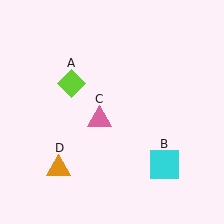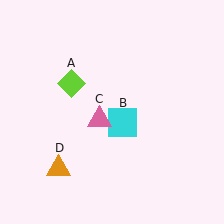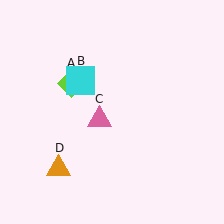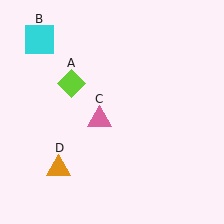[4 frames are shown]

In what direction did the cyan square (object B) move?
The cyan square (object B) moved up and to the left.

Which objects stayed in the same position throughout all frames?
Lime diamond (object A) and pink triangle (object C) and orange triangle (object D) remained stationary.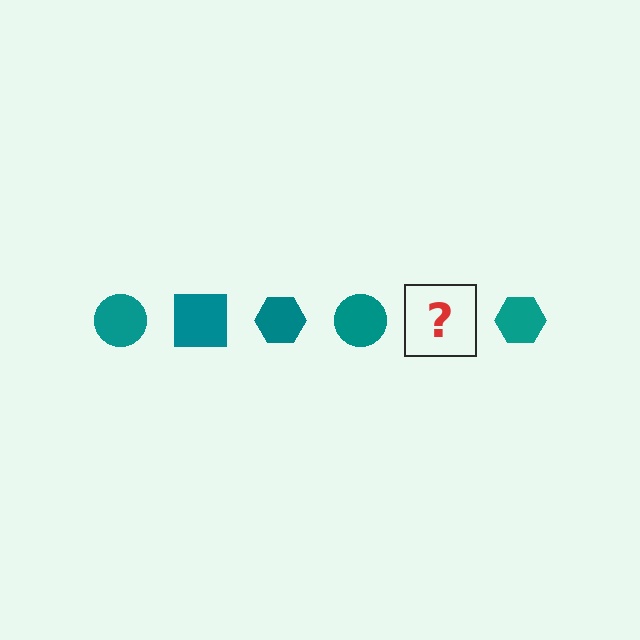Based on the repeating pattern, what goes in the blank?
The blank should be a teal square.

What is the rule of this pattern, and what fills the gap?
The rule is that the pattern cycles through circle, square, hexagon shapes in teal. The gap should be filled with a teal square.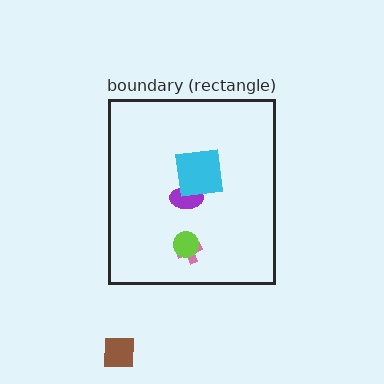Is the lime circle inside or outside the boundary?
Inside.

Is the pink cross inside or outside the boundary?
Inside.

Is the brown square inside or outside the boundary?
Outside.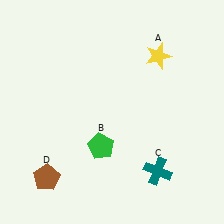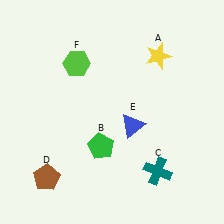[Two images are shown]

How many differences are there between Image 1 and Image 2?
There are 2 differences between the two images.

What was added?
A blue triangle (E), a lime hexagon (F) were added in Image 2.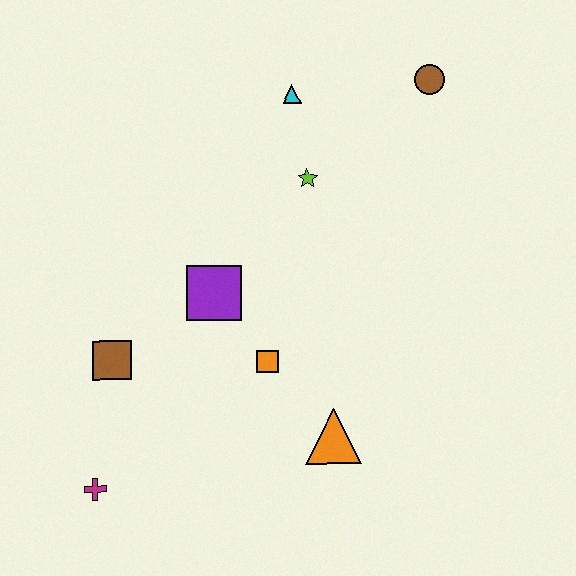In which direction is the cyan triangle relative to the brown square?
The cyan triangle is above the brown square.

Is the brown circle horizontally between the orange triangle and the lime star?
No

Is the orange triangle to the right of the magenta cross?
Yes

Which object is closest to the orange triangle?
The orange square is closest to the orange triangle.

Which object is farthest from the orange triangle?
The brown circle is farthest from the orange triangle.